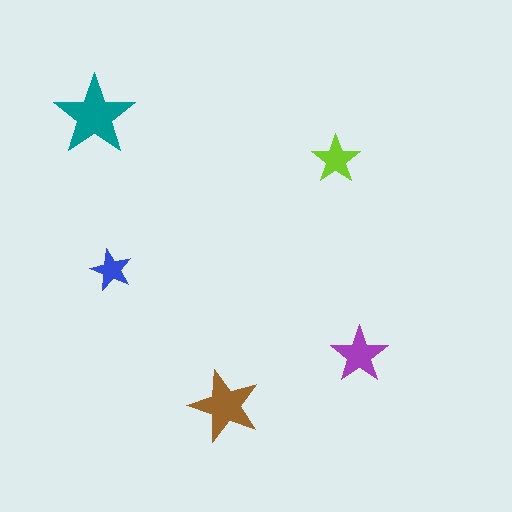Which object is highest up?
The teal star is topmost.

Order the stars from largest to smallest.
the teal one, the brown one, the purple one, the lime one, the blue one.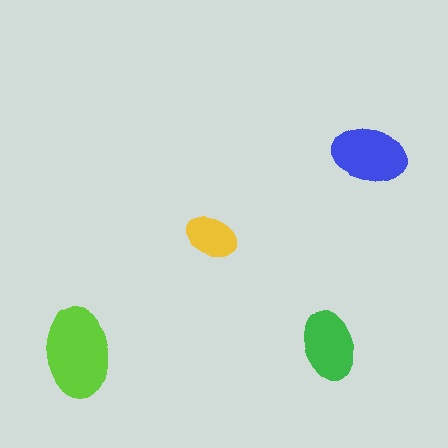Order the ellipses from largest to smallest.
the lime one, the blue one, the green one, the yellow one.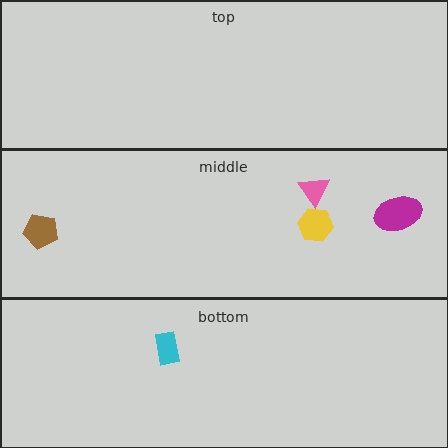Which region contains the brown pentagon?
The middle region.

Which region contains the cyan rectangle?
The bottom region.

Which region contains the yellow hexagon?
The middle region.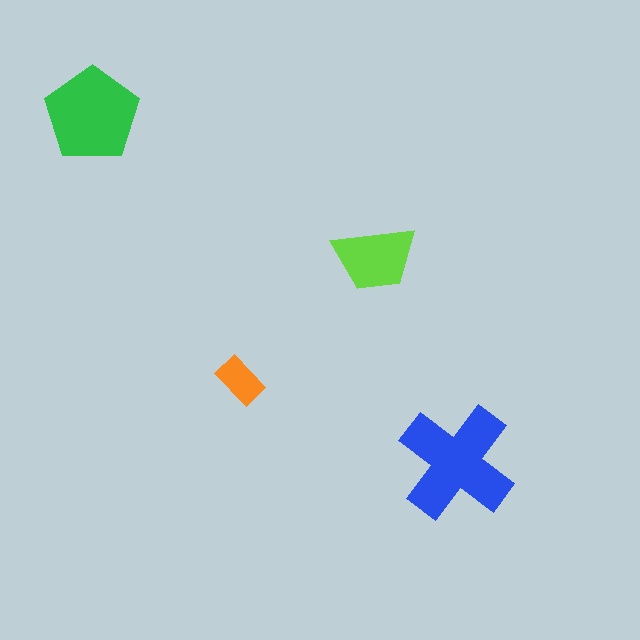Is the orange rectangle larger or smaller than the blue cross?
Smaller.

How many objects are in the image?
There are 4 objects in the image.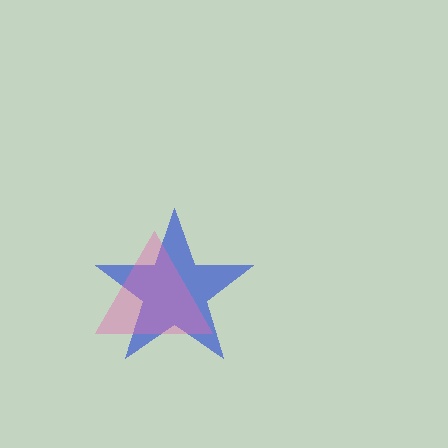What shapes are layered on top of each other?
The layered shapes are: a blue star, a pink triangle.